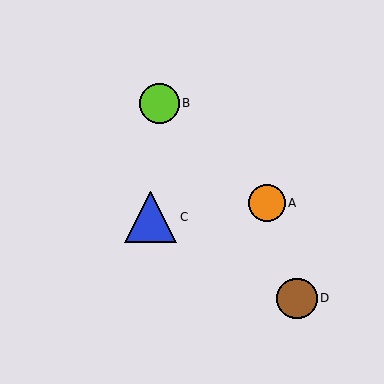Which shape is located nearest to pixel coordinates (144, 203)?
The blue triangle (labeled C) at (151, 217) is nearest to that location.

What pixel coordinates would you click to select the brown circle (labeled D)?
Click at (297, 298) to select the brown circle D.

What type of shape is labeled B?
Shape B is a lime circle.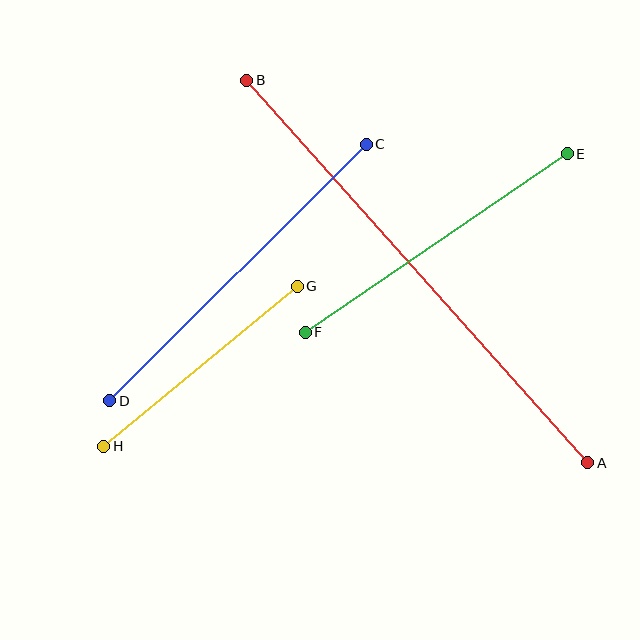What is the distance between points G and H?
The distance is approximately 251 pixels.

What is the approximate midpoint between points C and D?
The midpoint is at approximately (238, 273) pixels.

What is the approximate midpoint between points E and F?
The midpoint is at approximately (436, 243) pixels.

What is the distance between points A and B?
The distance is approximately 513 pixels.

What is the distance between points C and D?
The distance is approximately 363 pixels.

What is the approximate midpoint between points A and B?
The midpoint is at approximately (417, 272) pixels.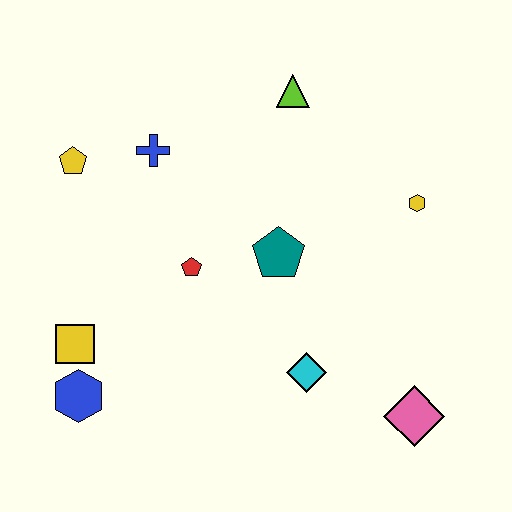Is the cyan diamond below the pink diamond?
No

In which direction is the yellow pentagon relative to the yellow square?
The yellow pentagon is above the yellow square.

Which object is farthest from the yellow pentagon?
The pink diamond is farthest from the yellow pentagon.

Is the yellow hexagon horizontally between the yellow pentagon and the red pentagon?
No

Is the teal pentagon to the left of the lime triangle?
Yes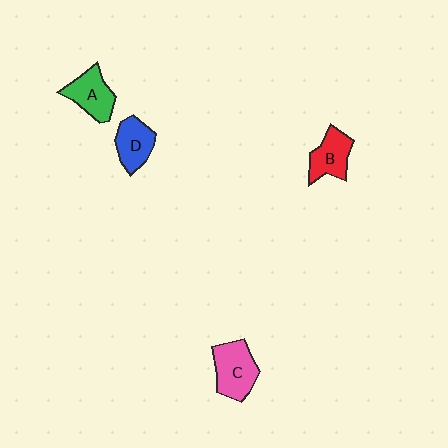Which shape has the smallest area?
Shape D (blue).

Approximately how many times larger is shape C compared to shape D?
Approximately 1.3 times.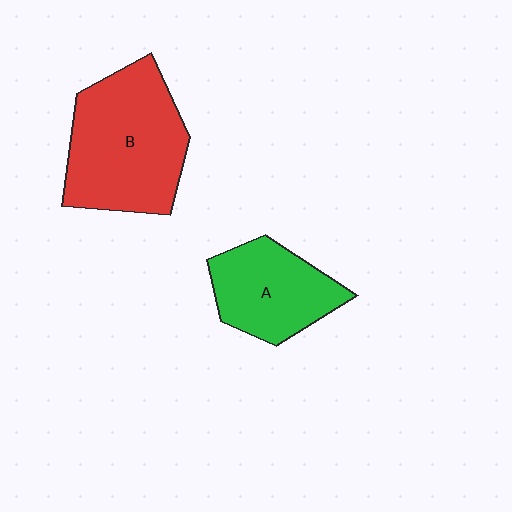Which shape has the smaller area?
Shape A (green).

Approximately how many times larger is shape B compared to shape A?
Approximately 1.5 times.